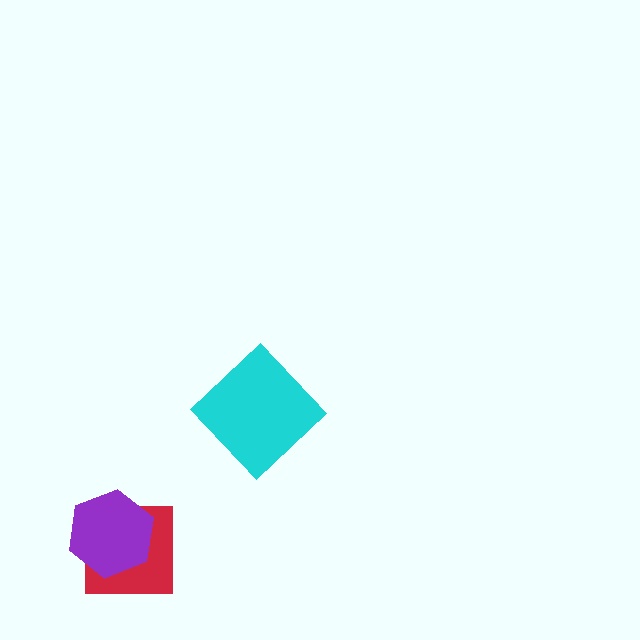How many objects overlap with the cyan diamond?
0 objects overlap with the cyan diamond.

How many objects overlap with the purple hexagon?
1 object overlaps with the purple hexagon.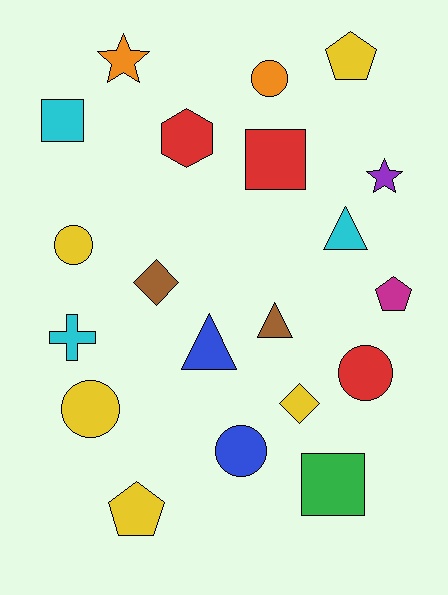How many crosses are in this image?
There is 1 cross.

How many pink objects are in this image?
There are no pink objects.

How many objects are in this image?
There are 20 objects.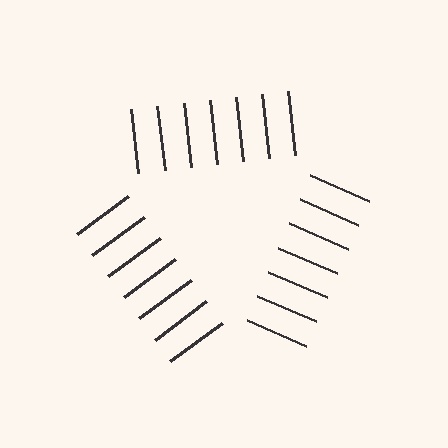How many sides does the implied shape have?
3 sides — the line-ends trace a triangle.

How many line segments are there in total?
21 — 7 along each of the 3 edges.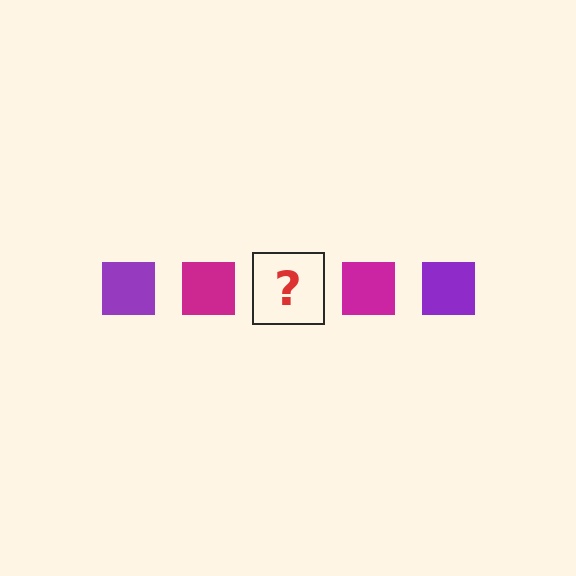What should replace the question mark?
The question mark should be replaced with a purple square.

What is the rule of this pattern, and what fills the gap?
The rule is that the pattern cycles through purple, magenta squares. The gap should be filled with a purple square.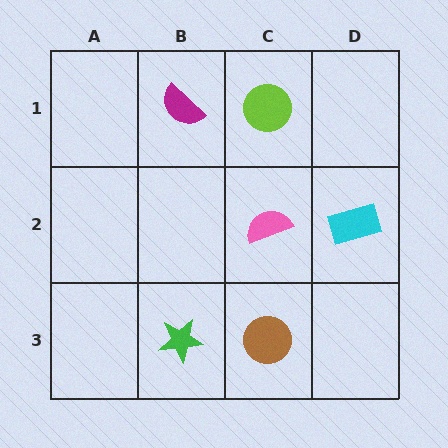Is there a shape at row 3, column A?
No, that cell is empty.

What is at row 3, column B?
A green star.